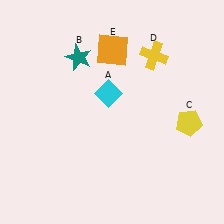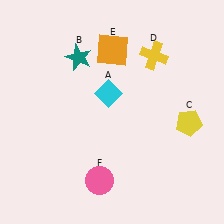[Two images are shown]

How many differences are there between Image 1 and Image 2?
There is 1 difference between the two images.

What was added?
A pink circle (F) was added in Image 2.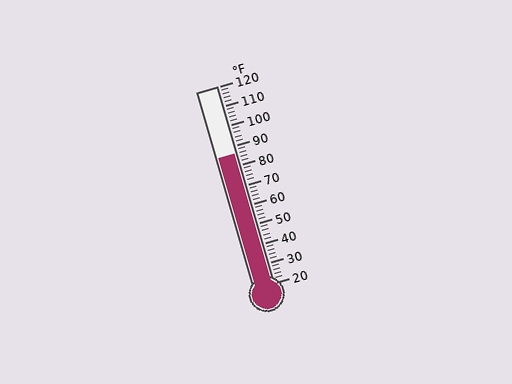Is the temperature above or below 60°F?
The temperature is above 60°F.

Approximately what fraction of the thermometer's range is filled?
The thermometer is filled to approximately 65% of its range.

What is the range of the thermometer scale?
The thermometer scale ranges from 20°F to 120°F.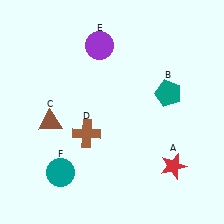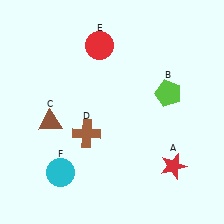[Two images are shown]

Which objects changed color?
B changed from teal to lime. E changed from purple to red. F changed from teal to cyan.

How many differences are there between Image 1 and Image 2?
There are 3 differences between the two images.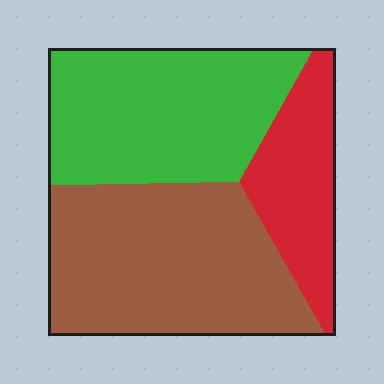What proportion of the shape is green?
Green covers 37% of the shape.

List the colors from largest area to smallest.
From largest to smallest: brown, green, red.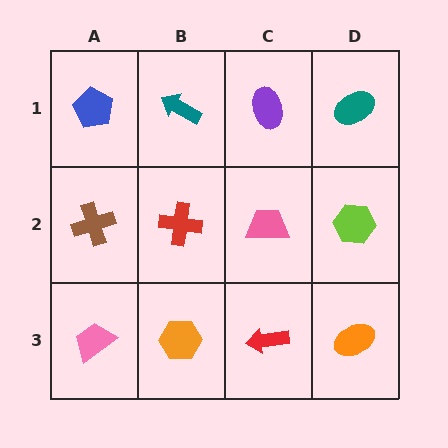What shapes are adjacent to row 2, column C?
A purple ellipse (row 1, column C), a red arrow (row 3, column C), a red cross (row 2, column B), a lime hexagon (row 2, column D).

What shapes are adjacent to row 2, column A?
A blue pentagon (row 1, column A), a pink trapezoid (row 3, column A), a red cross (row 2, column B).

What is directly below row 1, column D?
A lime hexagon.